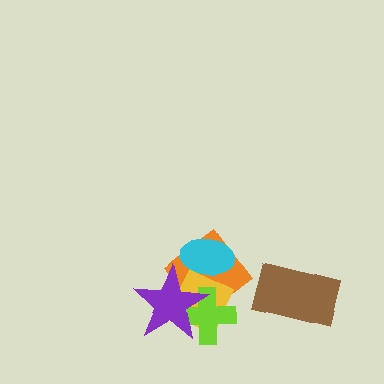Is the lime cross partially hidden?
Yes, it is partially covered by another shape.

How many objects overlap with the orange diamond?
4 objects overlap with the orange diamond.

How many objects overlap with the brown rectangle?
0 objects overlap with the brown rectangle.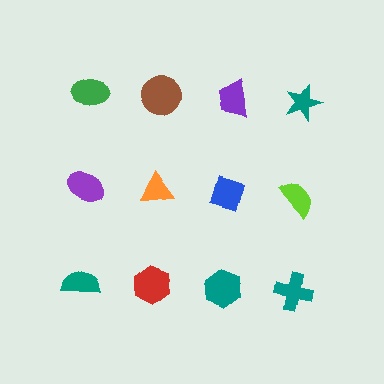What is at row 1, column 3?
A purple trapezoid.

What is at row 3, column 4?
A teal cross.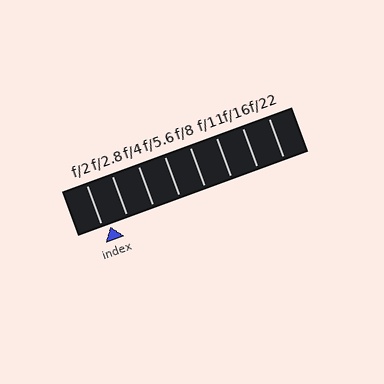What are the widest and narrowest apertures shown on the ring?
The widest aperture shown is f/2 and the narrowest is f/22.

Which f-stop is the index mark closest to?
The index mark is closest to f/2.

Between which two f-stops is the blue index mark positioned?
The index mark is between f/2 and f/2.8.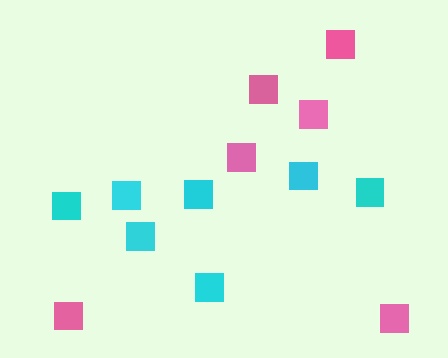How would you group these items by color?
There are 2 groups: one group of pink squares (6) and one group of cyan squares (7).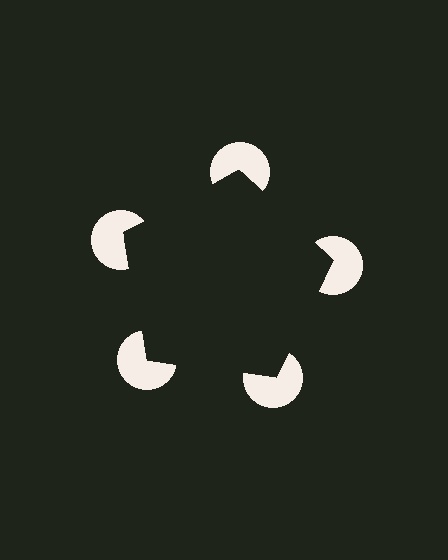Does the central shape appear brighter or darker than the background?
It typically appears slightly darker than the background, even though no actual brightness change is drawn.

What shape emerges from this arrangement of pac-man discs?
An illusory pentagon — its edges are inferred from the aligned wedge cuts in the pac-man discs, not physically drawn.